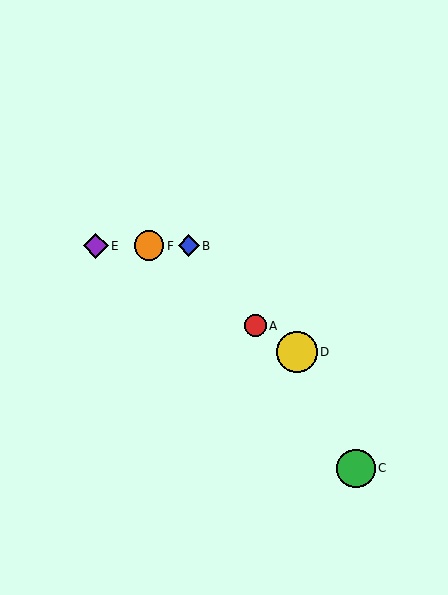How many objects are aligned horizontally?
3 objects (B, E, F) are aligned horizontally.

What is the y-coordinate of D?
Object D is at y≈352.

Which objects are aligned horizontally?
Objects B, E, F are aligned horizontally.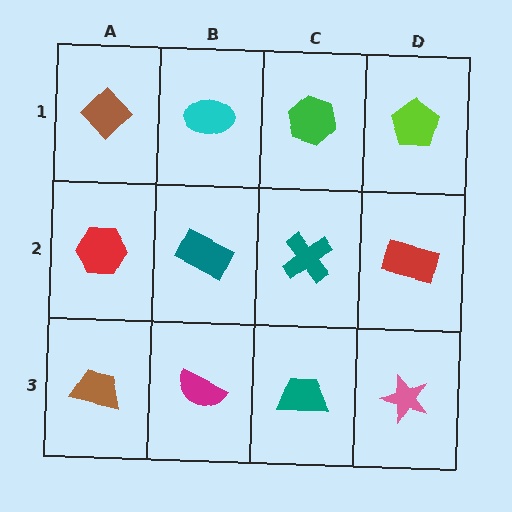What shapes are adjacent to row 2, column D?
A lime pentagon (row 1, column D), a pink star (row 3, column D), a teal cross (row 2, column C).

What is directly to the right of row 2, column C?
A red rectangle.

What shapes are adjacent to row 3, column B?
A teal rectangle (row 2, column B), a brown trapezoid (row 3, column A), a teal trapezoid (row 3, column C).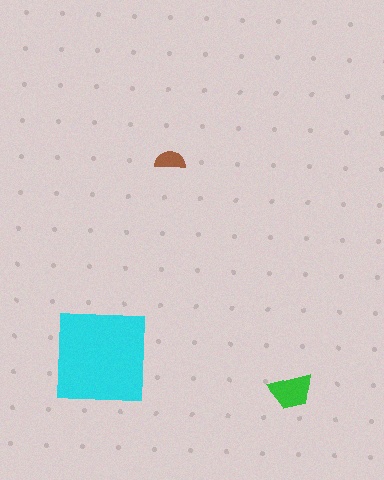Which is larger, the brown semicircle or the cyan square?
The cyan square.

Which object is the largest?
The cyan square.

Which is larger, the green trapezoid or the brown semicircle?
The green trapezoid.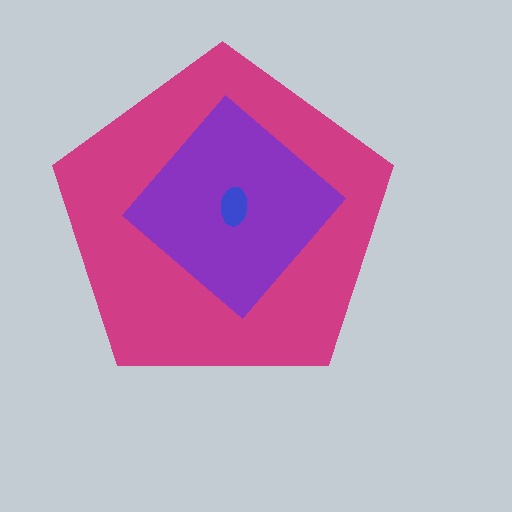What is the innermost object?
The blue ellipse.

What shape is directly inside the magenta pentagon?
The purple diamond.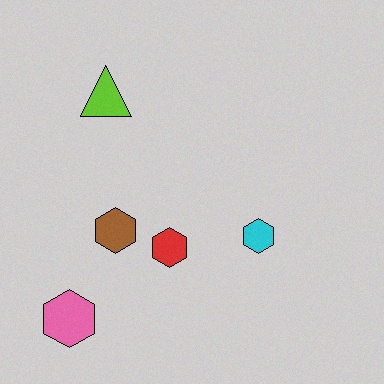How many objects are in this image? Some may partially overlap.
There are 5 objects.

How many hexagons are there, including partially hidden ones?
There are 4 hexagons.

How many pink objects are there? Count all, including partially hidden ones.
There is 1 pink object.